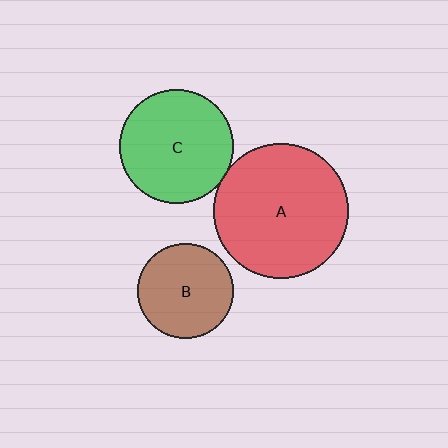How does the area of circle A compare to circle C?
Approximately 1.4 times.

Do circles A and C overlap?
Yes.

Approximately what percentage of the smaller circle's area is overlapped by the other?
Approximately 5%.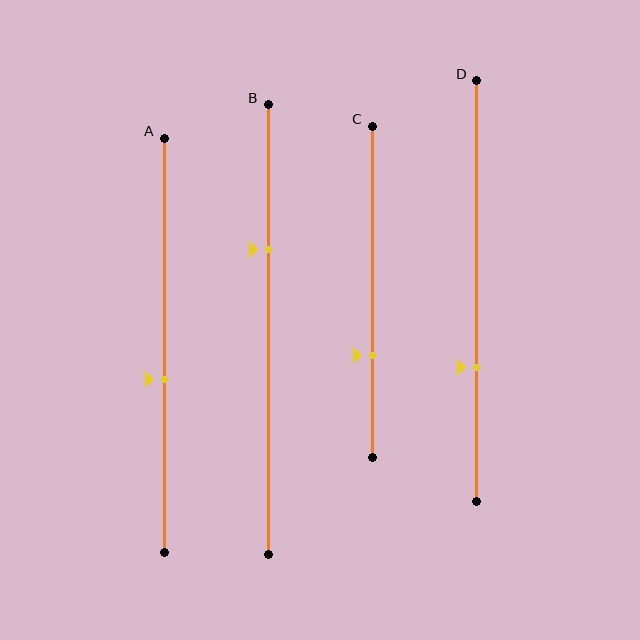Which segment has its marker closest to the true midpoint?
Segment A has its marker closest to the true midpoint.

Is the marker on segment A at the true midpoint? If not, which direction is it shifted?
No, the marker on segment A is shifted downward by about 8% of the segment length.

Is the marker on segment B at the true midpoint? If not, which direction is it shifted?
No, the marker on segment B is shifted upward by about 18% of the segment length.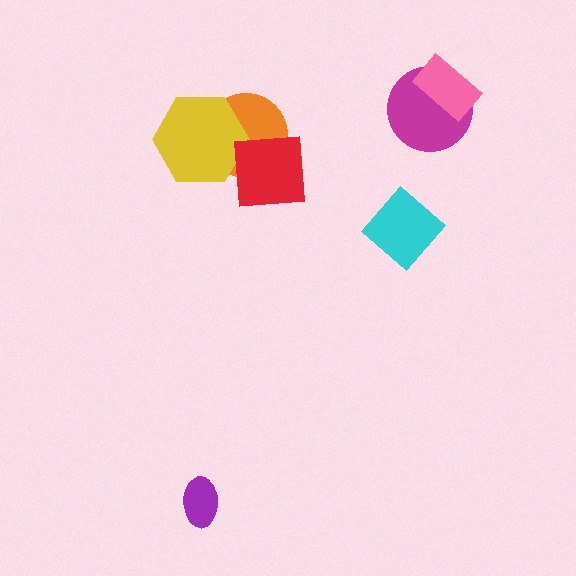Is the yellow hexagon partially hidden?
Yes, it is partially covered by another shape.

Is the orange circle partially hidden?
Yes, it is partially covered by another shape.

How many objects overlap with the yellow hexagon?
2 objects overlap with the yellow hexagon.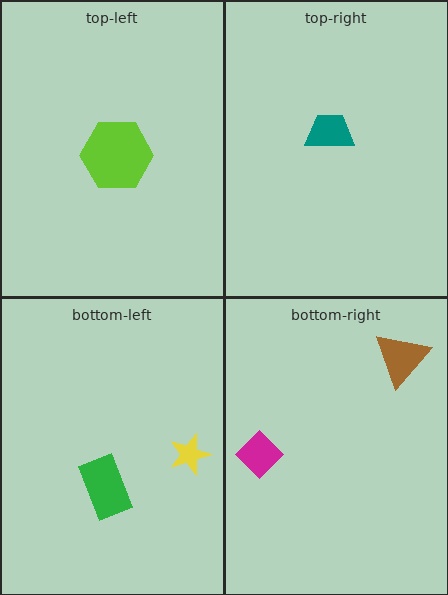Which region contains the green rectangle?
The bottom-left region.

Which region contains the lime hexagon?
The top-left region.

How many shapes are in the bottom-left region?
2.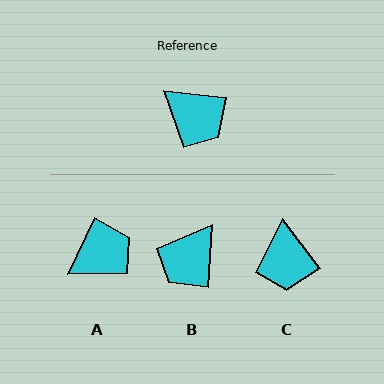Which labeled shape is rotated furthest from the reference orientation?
B, about 87 degrees away.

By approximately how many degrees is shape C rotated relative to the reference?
Approximately 46 degrees clockwise.